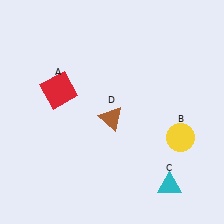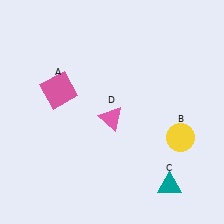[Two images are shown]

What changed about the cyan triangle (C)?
In Image 1, C is cyan. In Image 2, it changed to teal.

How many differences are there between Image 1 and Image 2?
There are 3 differences between the two images.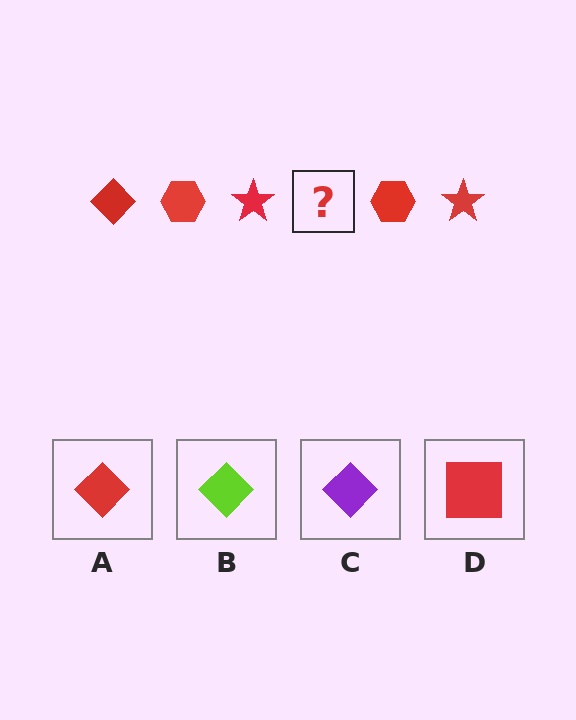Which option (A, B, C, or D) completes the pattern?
A.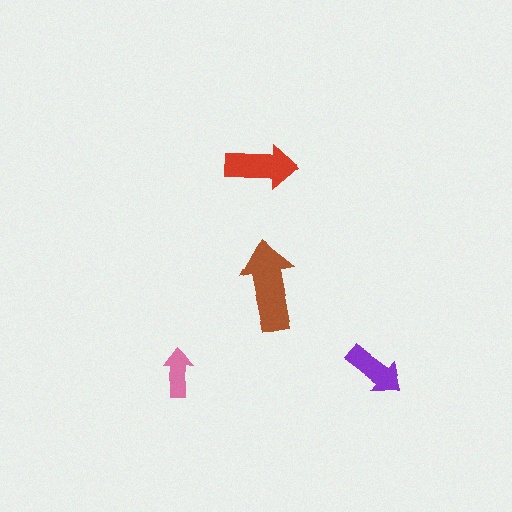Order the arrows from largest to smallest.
the brown one, the red one, the purple one, the pink one.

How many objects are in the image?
There are 4 objects in the image.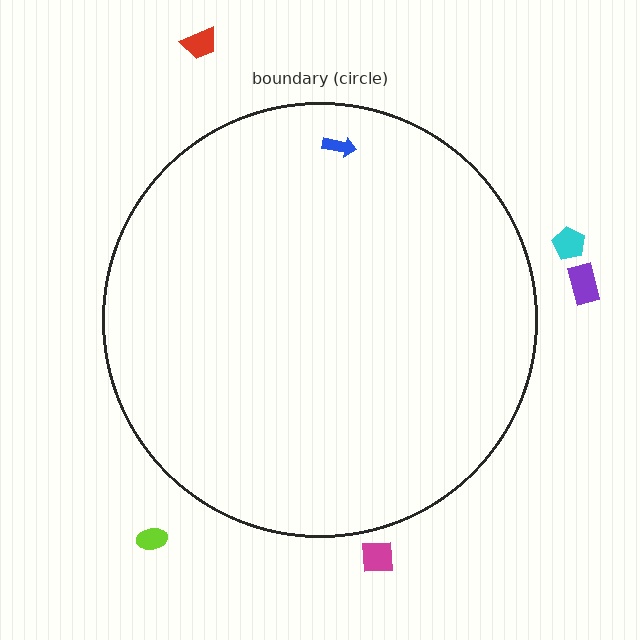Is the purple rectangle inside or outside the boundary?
Outside.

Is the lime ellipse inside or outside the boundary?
Outside.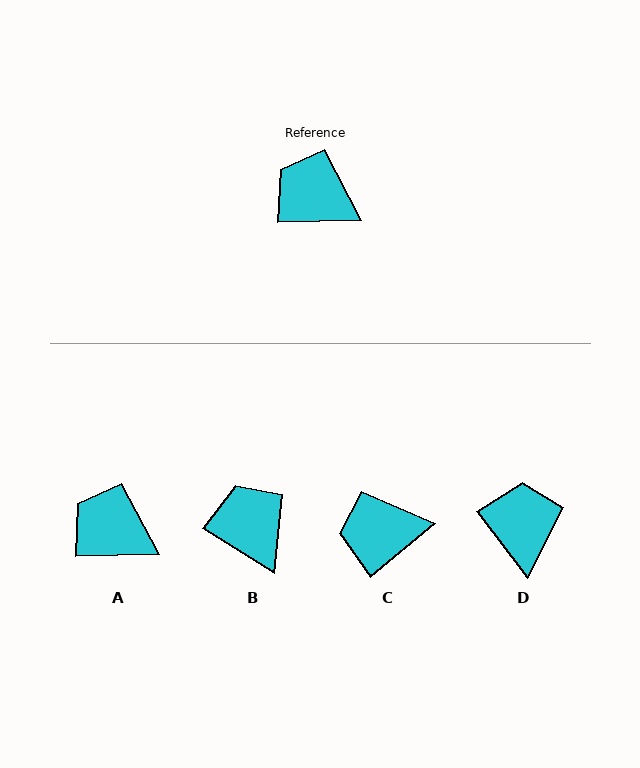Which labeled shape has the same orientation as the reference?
A.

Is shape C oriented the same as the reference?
No, it is off by about 39 degrees.